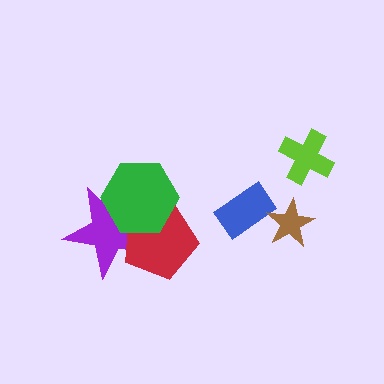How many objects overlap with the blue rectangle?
1 object overlaps with the blue rectangle.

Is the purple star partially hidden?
Yes, it is partially covered by another shape.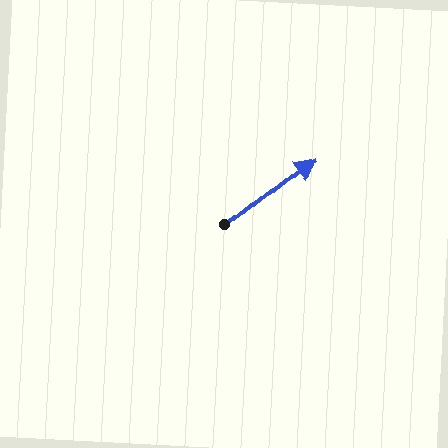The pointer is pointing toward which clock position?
Roughly 2 o'clock.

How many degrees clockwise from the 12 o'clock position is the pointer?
Approximately 52 degrees.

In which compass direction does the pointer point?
Northeast.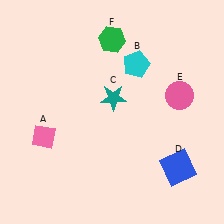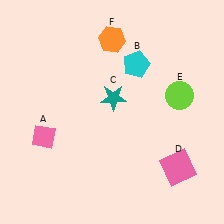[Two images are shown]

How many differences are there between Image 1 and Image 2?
There are 3 differences between the two images.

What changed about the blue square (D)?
In Image 1, D is blue. In Image 2, it changed to pink.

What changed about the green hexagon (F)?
In Image 1, F is green. In Image 2, it changed to orange.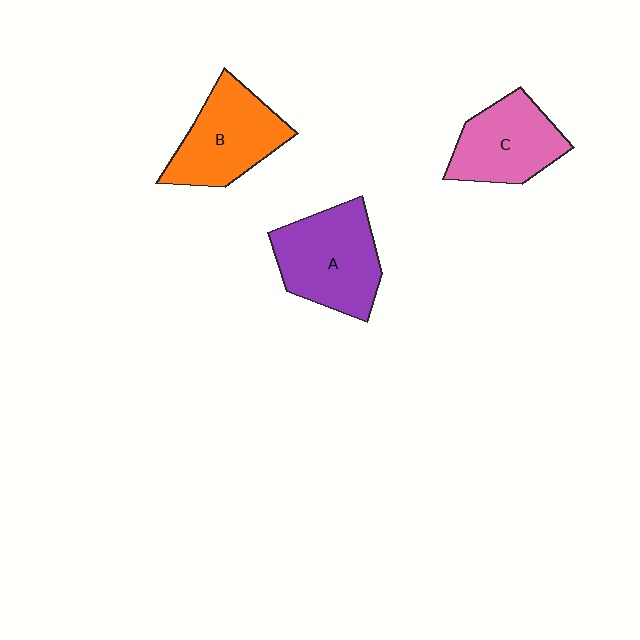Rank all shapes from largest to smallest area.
From largest to smallest: A (purple), B (orange), C (pink).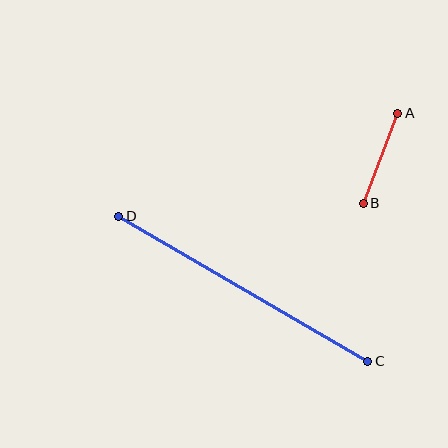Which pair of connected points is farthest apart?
Points C and D are farthest apart.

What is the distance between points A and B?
The distance is approximately 96 pixels.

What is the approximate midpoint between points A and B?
The midpoint is at approximately (380, 158) pixels.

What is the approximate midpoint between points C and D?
The midpoint is at approximately (243, 289) pixels.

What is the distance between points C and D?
The distance is approximately 288 pixels.